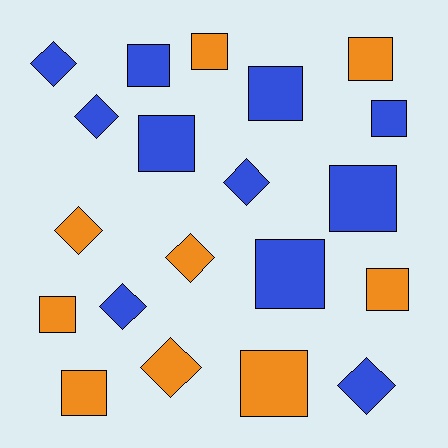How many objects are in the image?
There are 20 objects.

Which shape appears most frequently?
Square, with 12 objects.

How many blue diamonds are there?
There are 5 blue diamonds.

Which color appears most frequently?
Blue, with 11 objects.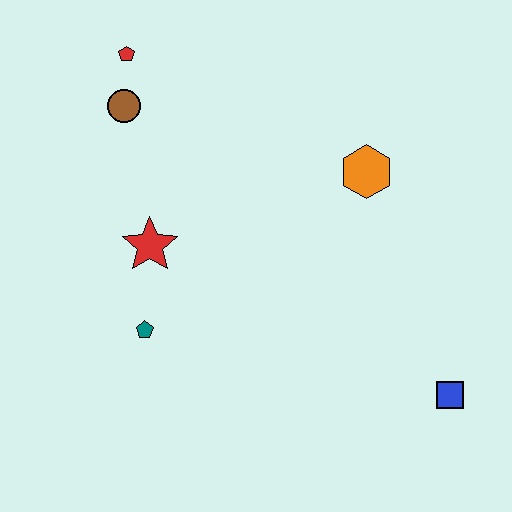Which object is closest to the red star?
The teal pentagon is closest to the red star.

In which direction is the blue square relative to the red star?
The blue square is to the right of the red star.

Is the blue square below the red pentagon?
Yes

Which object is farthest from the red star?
The blue square is farthest from the red star.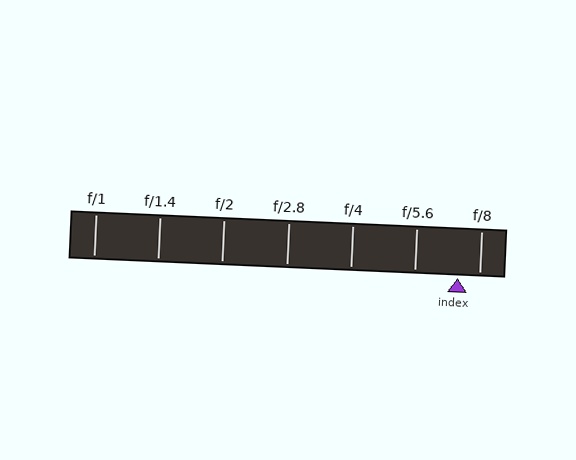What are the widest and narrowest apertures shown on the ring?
The widest aperture shown is f/1 and the narrowest is f/8.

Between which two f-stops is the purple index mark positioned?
The index mark is between f/5.6 and f/8.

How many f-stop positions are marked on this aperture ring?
There are 7 f-stop positions marked.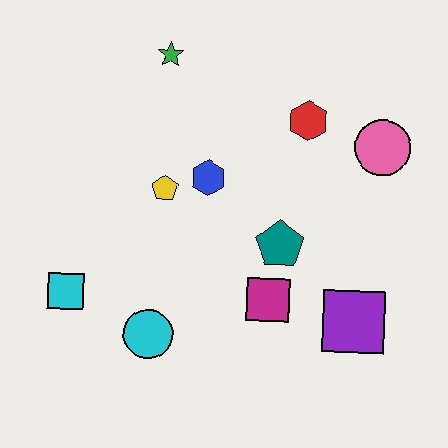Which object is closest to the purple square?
The magenta square is closest to the purple square.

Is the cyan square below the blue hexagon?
Yes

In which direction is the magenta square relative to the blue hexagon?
The magenta square is below the blue hexagon.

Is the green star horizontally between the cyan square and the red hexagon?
Yes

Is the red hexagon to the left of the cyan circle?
No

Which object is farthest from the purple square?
The green star is farthest from the purple square.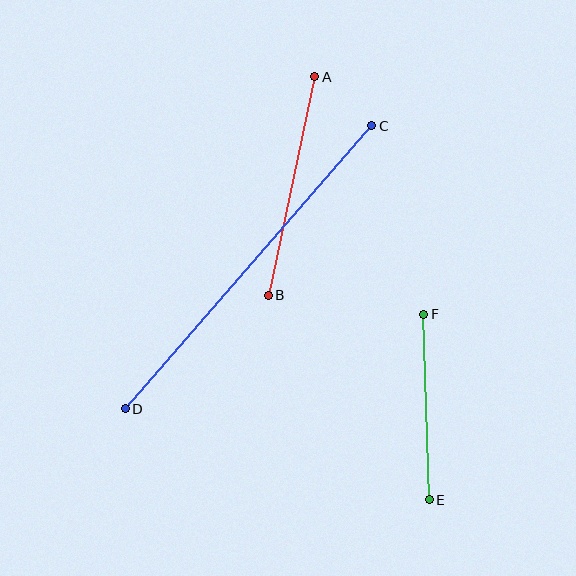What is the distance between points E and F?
The distance is approximately 185 pixels.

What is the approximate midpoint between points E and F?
The midpoint is at approximately (427, 407) pixels.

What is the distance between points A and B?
The distance is approximately 224 pixels.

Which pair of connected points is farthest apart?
Points C and D are farthest apart.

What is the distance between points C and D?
The distance is approximately 375 pixels.